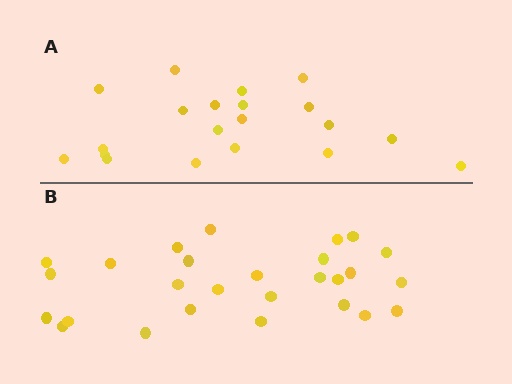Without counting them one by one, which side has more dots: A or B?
Region B (the bottom region) has more dots.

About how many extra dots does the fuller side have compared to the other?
Region B has roughly 8 or so more dots than region A.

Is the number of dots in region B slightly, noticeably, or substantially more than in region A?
Region B has noticeably more, but not dramatically so. The ratio is roughly 1.4 to 1.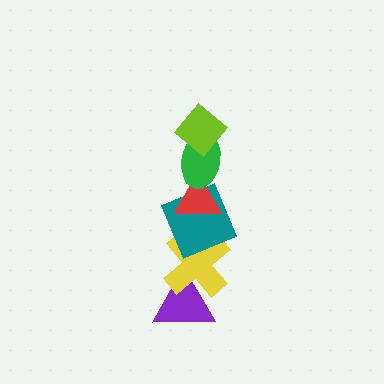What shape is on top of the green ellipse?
The lime diamond is on top of the green ellipse.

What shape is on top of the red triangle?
The green ellipse is on top of the red triangle.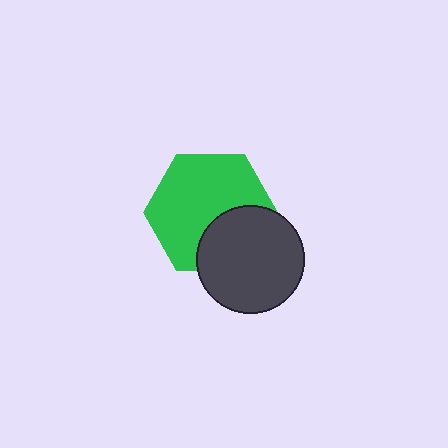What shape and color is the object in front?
The object in front is a dark gray circle.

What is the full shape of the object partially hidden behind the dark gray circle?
The partially hidden object is a green hexagon.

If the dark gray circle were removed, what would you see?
You would see the complete green hexagon.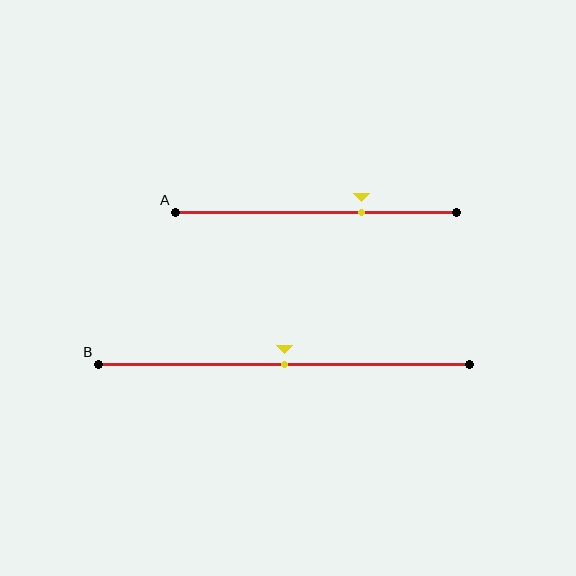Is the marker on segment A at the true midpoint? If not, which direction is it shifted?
No, the marker on segment A is shifted to the right by about 16% of the segment length.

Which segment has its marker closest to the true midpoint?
Segment B has its marker closest to the true midpoint.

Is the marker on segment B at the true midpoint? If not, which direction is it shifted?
Yes, the marker on segment B is at the true midpoint.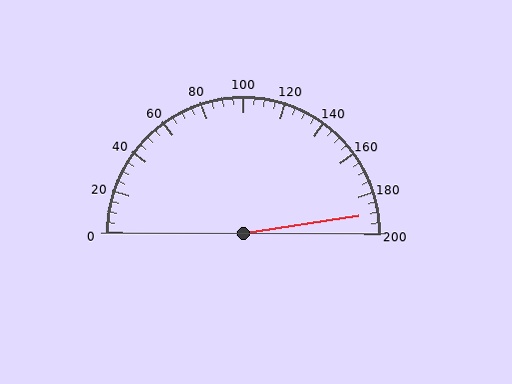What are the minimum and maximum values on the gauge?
The gauge ranges from 0 to 200.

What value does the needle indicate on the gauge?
The needle indicates approximately 190.